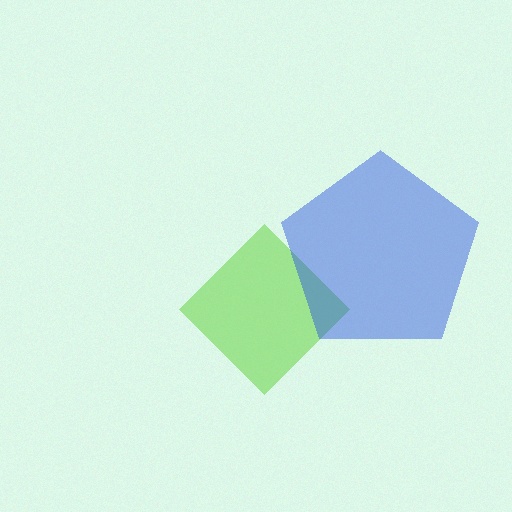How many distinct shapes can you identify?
There are 2 distinct shapes: a lime diamond, a blue pentagon.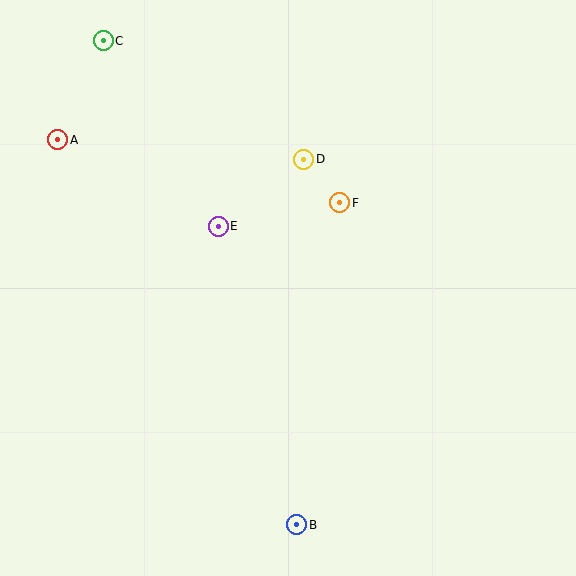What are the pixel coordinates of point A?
Point A is at (58, 140).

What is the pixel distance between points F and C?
The distance between F and C is 287 pixels.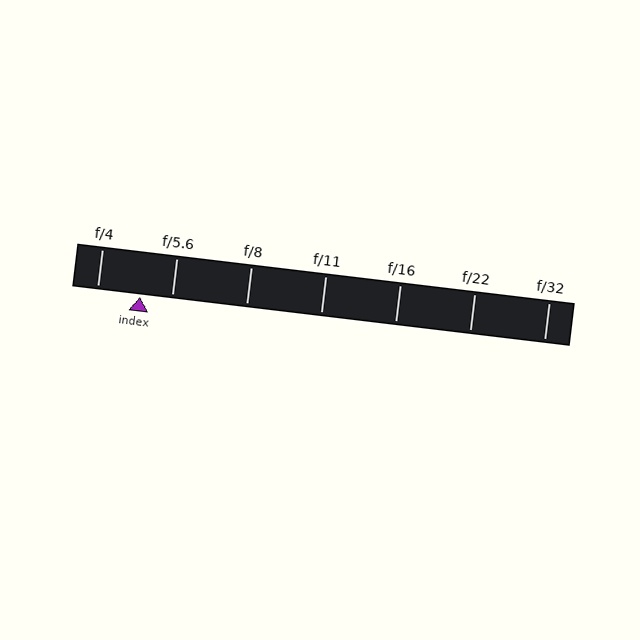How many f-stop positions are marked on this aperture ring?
There are 7 f-stop positions marked.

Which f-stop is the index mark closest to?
The index mark is closest to f/5.6.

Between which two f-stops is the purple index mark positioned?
The index mark is between f/4 and f/5.6.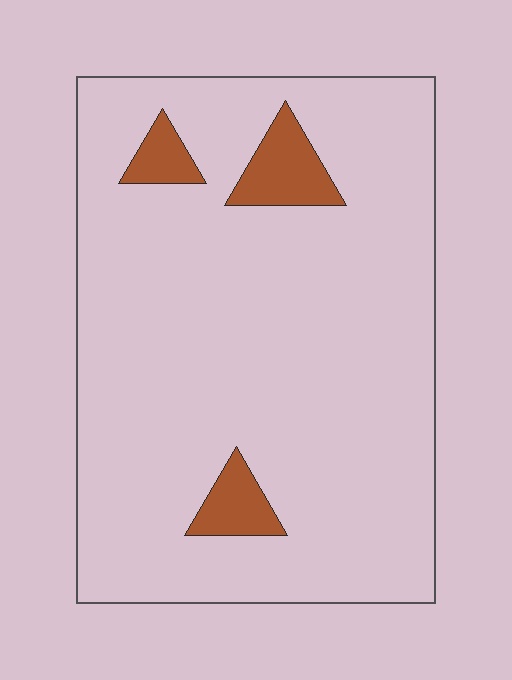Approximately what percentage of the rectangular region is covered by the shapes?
Approximately 10%.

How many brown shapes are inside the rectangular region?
3.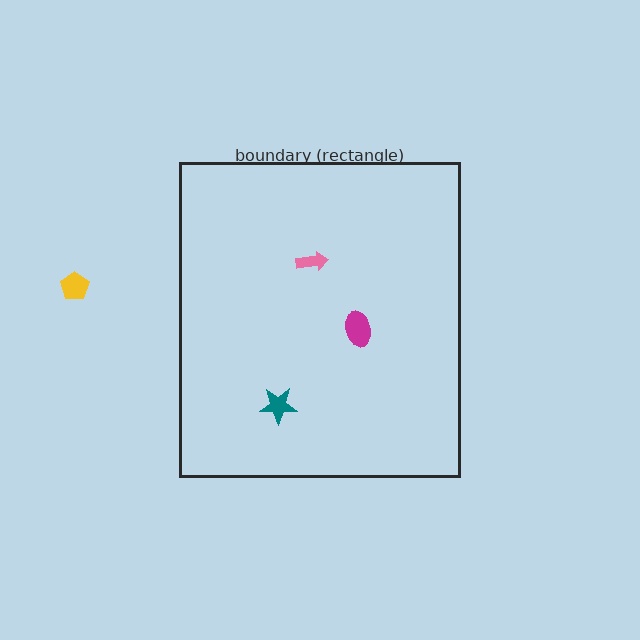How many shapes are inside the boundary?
3 inside, 1 outside.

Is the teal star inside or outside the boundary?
Inside.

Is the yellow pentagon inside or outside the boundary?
Outside.